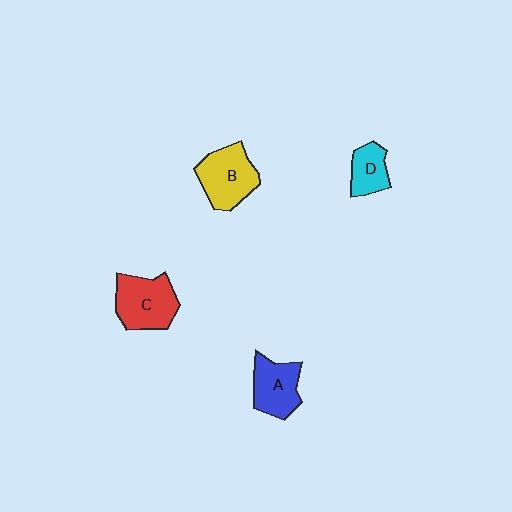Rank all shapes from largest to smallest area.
From largest to smallest: C (red), B (yellow), A (blue), D (cyan).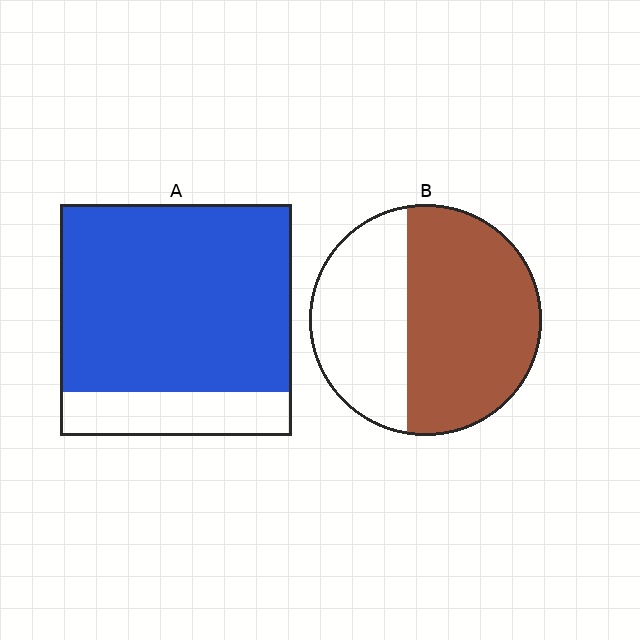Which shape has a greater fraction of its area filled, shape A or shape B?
Shape A.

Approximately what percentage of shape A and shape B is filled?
A is approximately 80% and B is approximately 60%.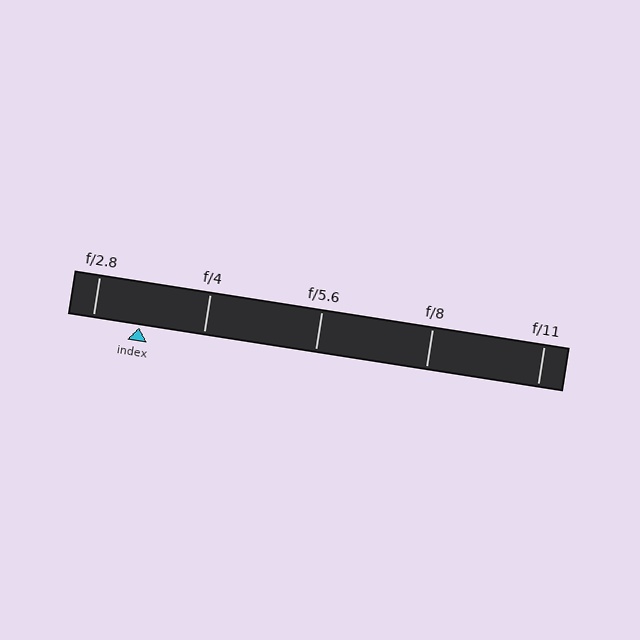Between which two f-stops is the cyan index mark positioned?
The index mark is between f/2.8 and f/4.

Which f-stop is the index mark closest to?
The index mark is closest to f/2.8.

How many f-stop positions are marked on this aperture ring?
There are 5 f-stop positions marked.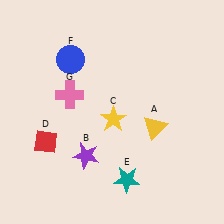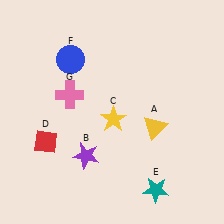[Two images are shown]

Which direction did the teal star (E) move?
The teal star (E) moved right.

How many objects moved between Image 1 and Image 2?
1 object moved between the two images.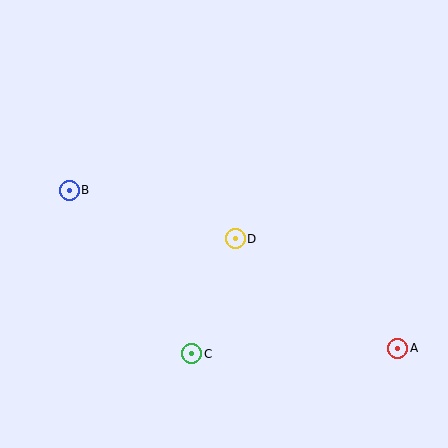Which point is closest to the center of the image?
Point D at (235, 239) is closest to the center.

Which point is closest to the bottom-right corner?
Point A is closest to the bottom-right corner.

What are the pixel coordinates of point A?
Point A is at (397, 348).